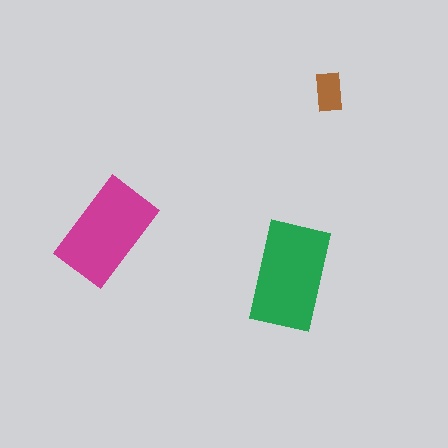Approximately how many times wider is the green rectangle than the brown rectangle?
About 3 times wider.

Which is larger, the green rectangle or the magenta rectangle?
The green one.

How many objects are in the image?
There are 3 objects in the image.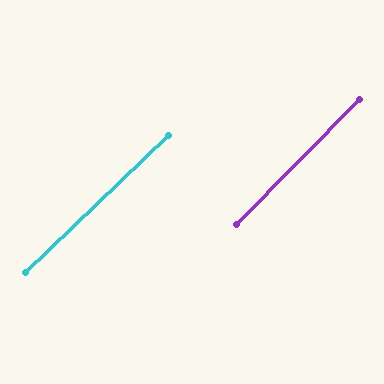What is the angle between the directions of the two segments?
Approximately 2 degrees.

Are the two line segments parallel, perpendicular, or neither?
Parallel — their directions differ by only 1.7°.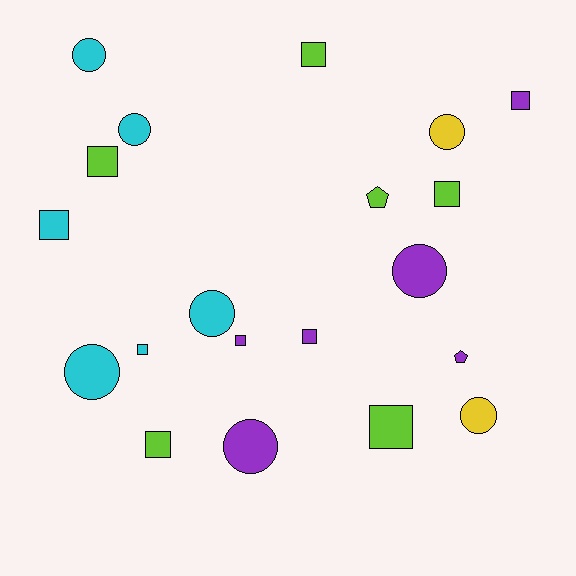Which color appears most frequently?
Cyan, with 6 objects.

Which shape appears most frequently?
Square, with 10 objects.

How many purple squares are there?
There are 3 purple squares.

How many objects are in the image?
There are 20 objects.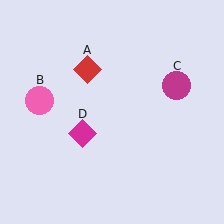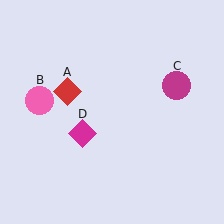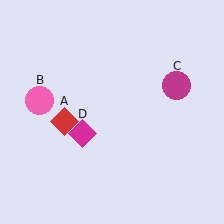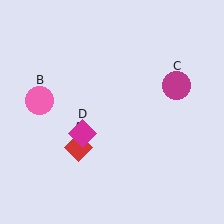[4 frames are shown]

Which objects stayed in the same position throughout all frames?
Pink circle (object B) and magenta circle (object C) and magenta diamond (object D) remained stationary.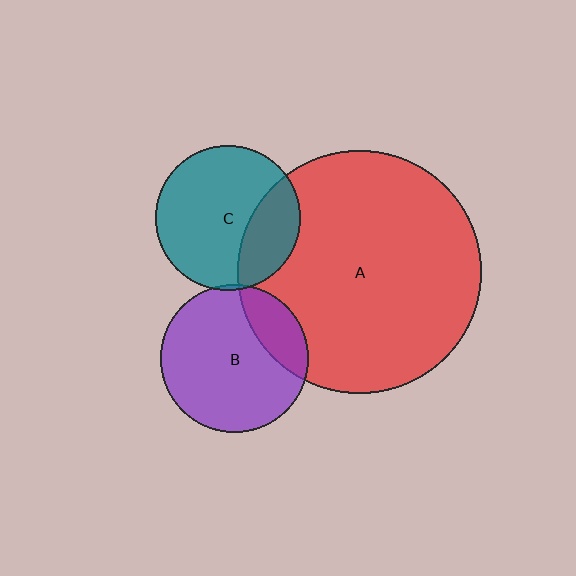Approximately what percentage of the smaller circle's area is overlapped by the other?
Approximately 20%.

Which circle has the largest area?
Circle A (red).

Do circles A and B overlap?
Yes.